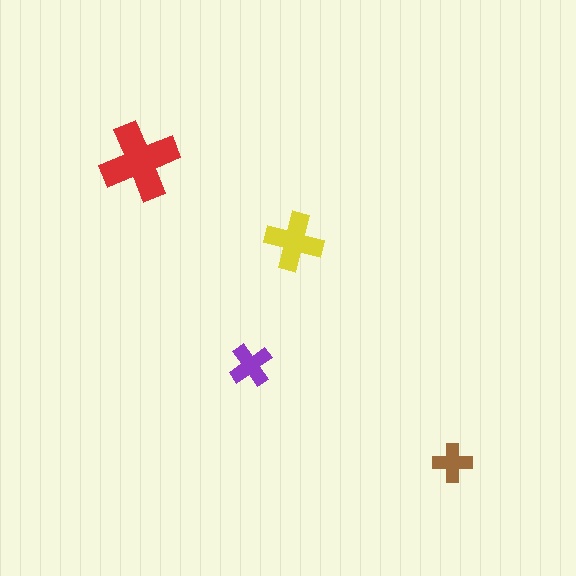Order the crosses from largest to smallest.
the red one, the yellow one, the purple one, the brown one.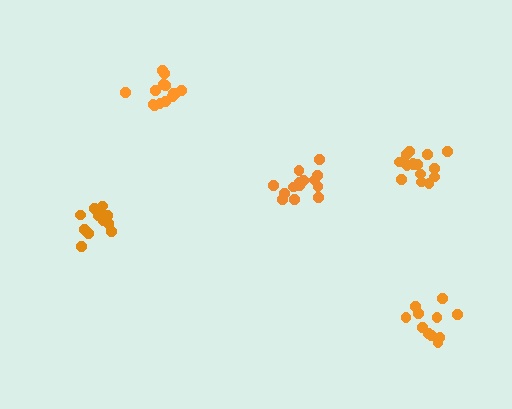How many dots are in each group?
Group 1: 11 dots, Group 2: 14 dots, Group 3: 14 dots, Group 4: 15 dots, Group 5: 12 dots (66 total).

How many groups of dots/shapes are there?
There are 5 groups.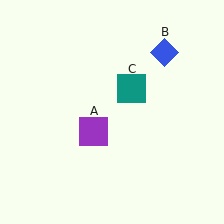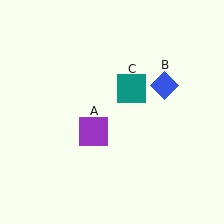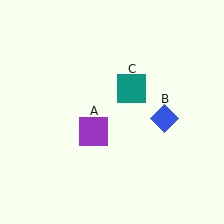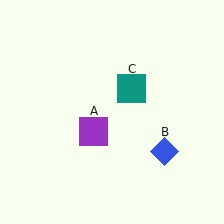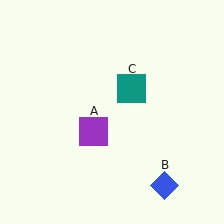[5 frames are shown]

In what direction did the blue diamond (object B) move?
The blue diamond (object B) moved down.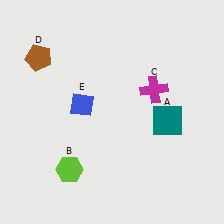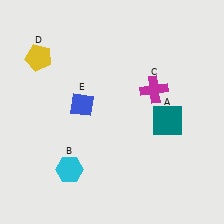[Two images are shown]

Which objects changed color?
B changed from lime to cyan. D changed from brown to yellow.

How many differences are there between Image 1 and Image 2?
There are 2 differences between the two images.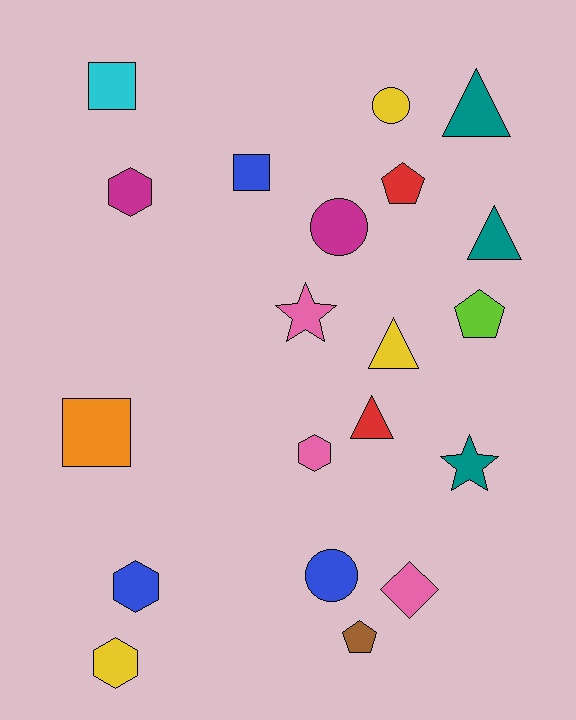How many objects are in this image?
There are 20 objects.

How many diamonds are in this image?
There is 1 diamond.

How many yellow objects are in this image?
There are 3 yellow objects.